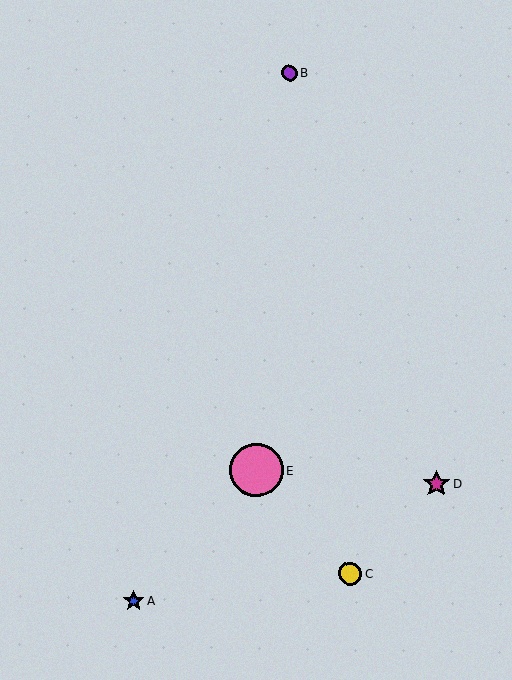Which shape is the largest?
The pink circle (labeled E) is the largest.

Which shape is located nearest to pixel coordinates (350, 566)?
The yellow circle (labeled C) at (350, 574) is nearest to that location.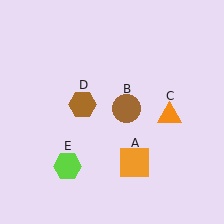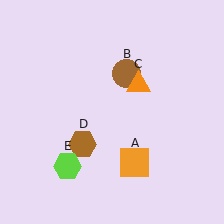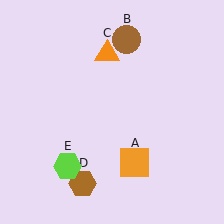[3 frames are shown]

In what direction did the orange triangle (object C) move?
The orange triangle (object C) moved up and to the left.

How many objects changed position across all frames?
3 objects changed position: brown circle (object B), orange triangle (object C), brown hexagon (object D).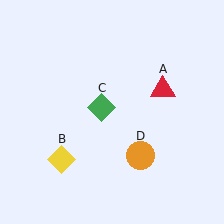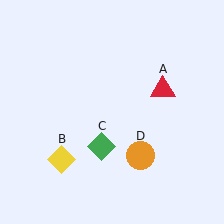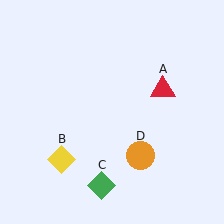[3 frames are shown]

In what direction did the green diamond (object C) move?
The green diamond (object C) moved down.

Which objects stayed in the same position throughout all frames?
Red triangle (object A) and yellow diamond (object B) and orange circle (object D) remained stationary.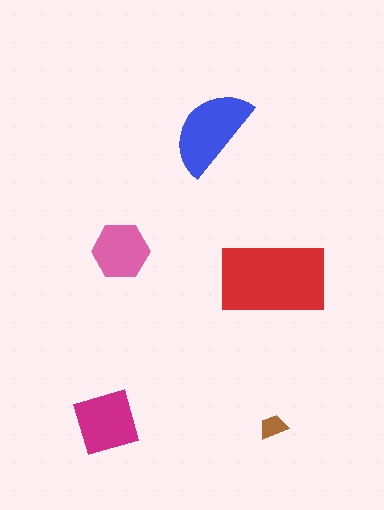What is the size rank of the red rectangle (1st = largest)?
1st.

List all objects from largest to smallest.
The red rectangle, the blue semicircle, the magenta square, the pink hexagon, the brown trapezoid.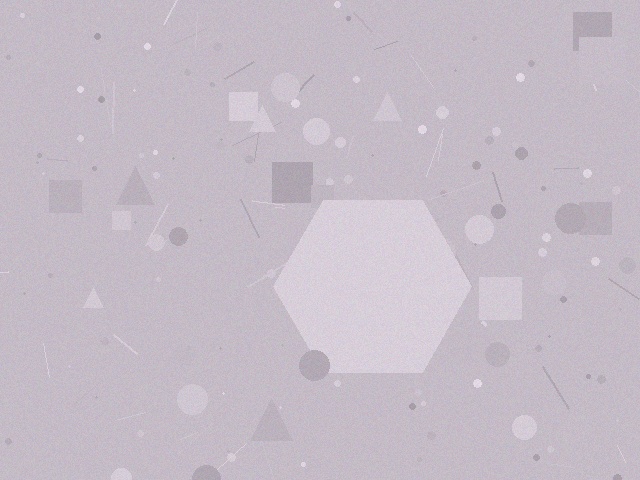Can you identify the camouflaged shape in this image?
The camouflaged shape is a hexagon.